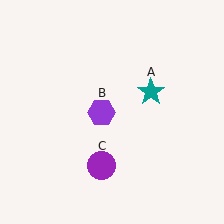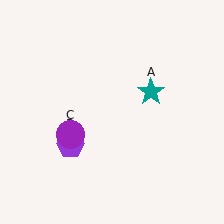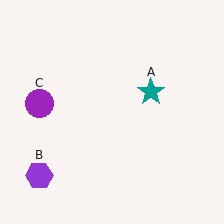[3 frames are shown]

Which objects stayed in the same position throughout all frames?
Teal star (object A) remained stationary.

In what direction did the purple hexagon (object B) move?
The purple hexagon (object B) moved down and to the left.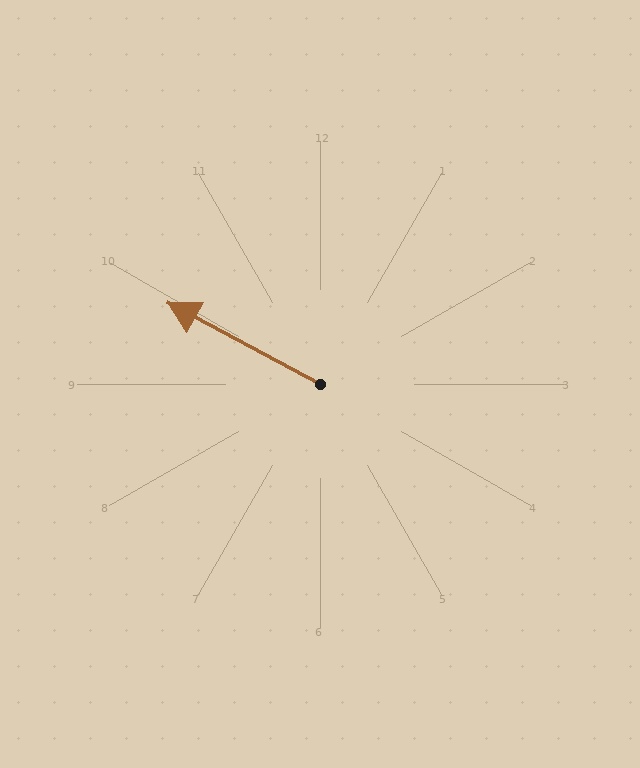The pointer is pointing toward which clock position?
Roughly 10 o'clock.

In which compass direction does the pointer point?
Northwest.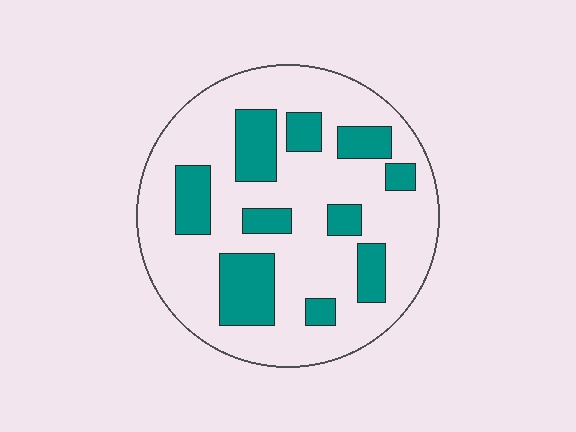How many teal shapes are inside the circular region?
10.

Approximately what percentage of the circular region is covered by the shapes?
Approximately 25%.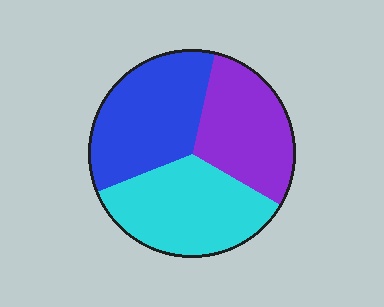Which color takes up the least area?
Purple, at roughly 30%.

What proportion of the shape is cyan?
Cyan takes up between a third and a half of the shape.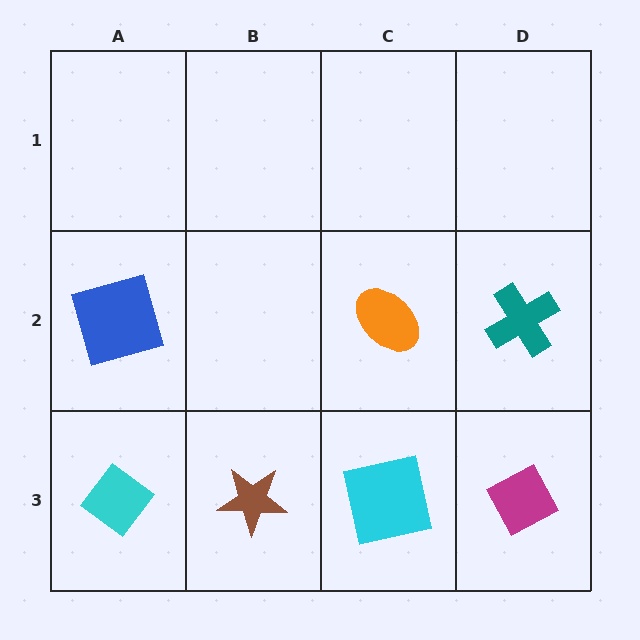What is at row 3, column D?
A magenta diamond.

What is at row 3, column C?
A cyan square.